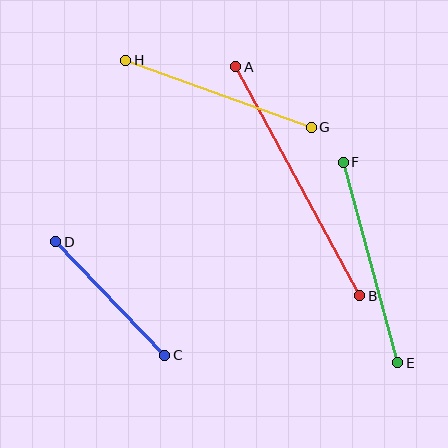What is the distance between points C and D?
The distance is approximately 157 pixels.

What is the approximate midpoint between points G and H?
The midpoint is at approximately (219, 94) pixels.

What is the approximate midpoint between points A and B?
The midpoint is at approximately (298, 181) pixels.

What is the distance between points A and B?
The distance is approximately 260 pixels.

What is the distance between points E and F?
The distance is approximately 208 pixels.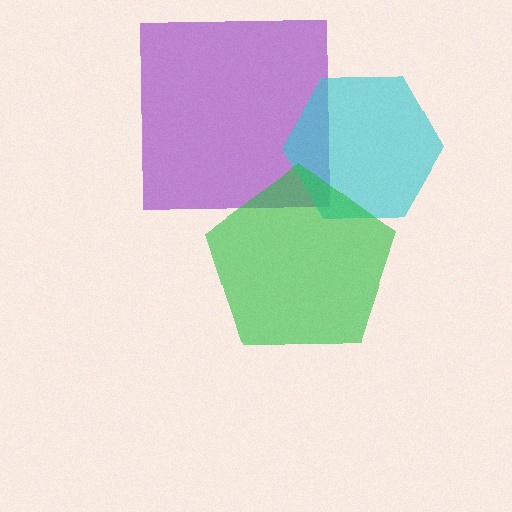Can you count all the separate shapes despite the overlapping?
Yes, there are 3 separate shapes.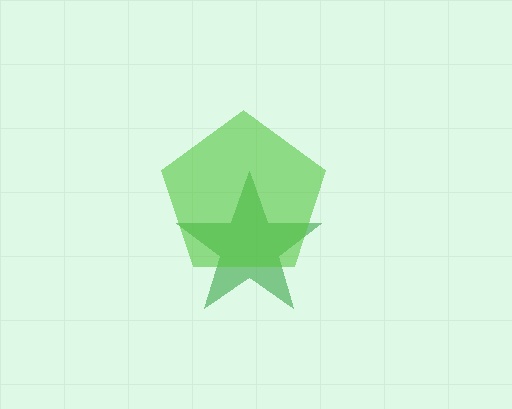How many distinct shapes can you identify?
There are 2 distinct shapes: a green star, a lime pentagon.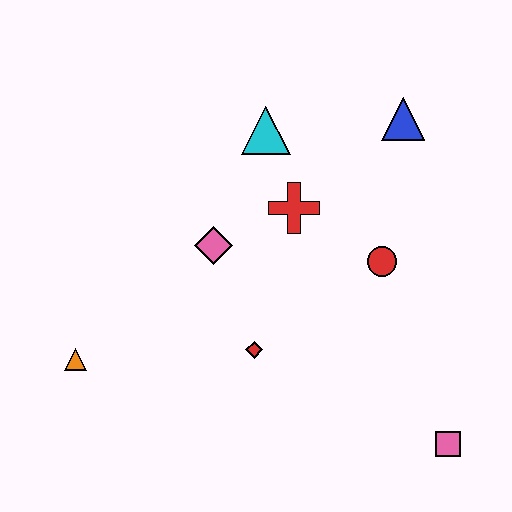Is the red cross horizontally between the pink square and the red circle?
No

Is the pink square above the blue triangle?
No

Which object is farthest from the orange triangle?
The blue triangle is farthest from the orange triangle.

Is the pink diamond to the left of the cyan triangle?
Yes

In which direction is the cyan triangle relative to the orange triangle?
The cyan triangle is above the orange triangle.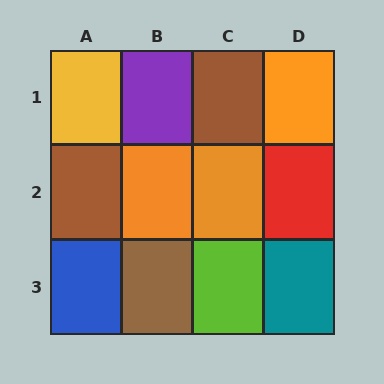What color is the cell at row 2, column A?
Brown.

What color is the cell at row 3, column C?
Lime.